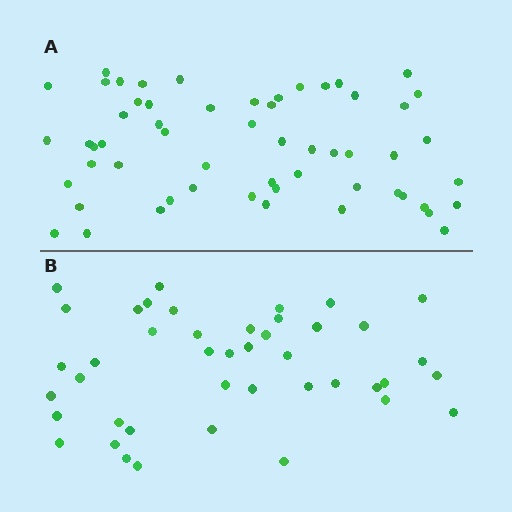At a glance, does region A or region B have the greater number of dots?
Region A (the top region) has more dots.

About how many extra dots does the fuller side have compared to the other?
Region A has approximately 15 more dots than region B.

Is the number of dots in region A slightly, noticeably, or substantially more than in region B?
Region A has noticeably more, but not dramatically so. The ratio is roughly 1.3 to 1.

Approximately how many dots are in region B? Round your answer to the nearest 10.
About 40 dots. (The exact count is 43, which rounds to 40.)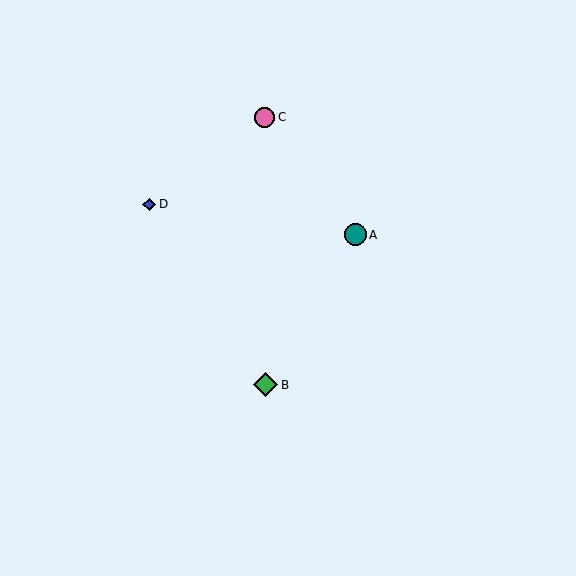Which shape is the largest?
The green diamond (labeled B) is the largest.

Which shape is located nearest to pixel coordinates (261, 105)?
The pink circle (labeled C) at (264, 117) is nearest to that location.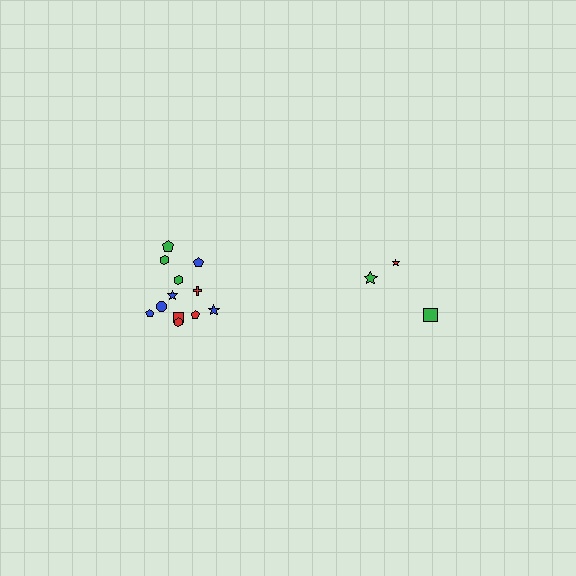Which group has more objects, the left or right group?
The left group.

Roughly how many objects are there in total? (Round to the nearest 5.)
Roughly 15 objects in total.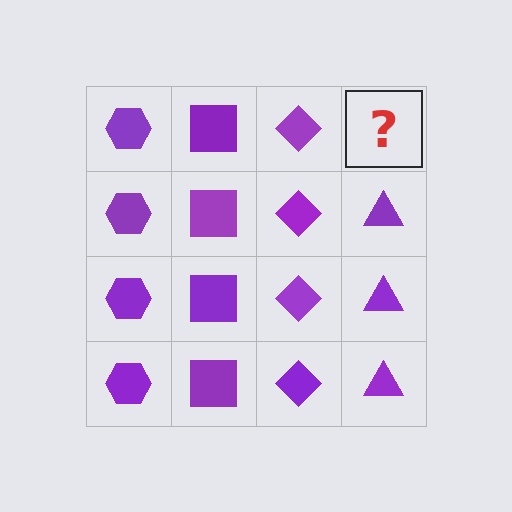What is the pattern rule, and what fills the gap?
The rule is that each column has a consistent shape. The gap should be filled with a purple triangle.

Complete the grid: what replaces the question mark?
The question mark should be replaced with a purple triangle.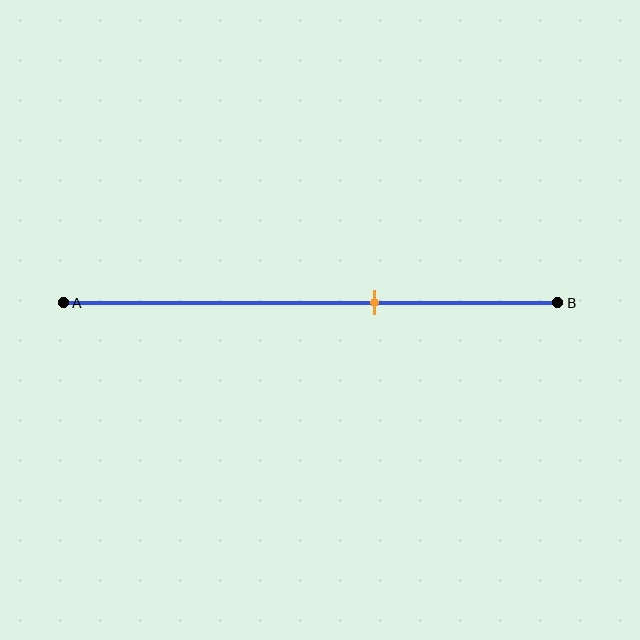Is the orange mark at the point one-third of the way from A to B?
No, the mark is at about 65% from A, not at the 33% one-third point.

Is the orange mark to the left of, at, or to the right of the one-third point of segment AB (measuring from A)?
The orange mark is to the right of the one-third point of segment AB.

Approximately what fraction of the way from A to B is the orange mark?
The orange mark is approximately 65% of the way from A to B.